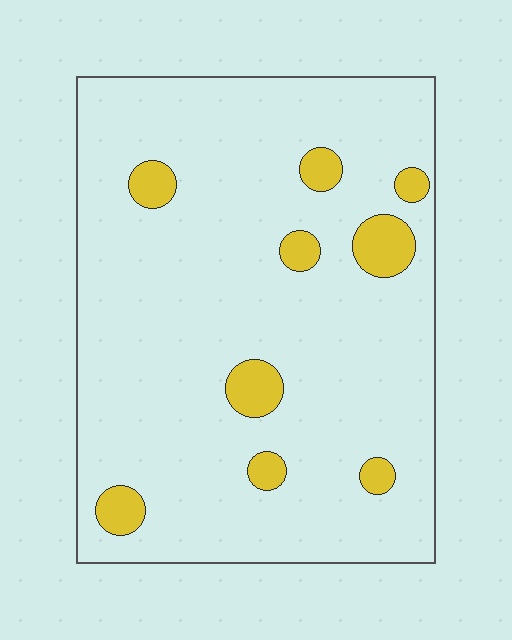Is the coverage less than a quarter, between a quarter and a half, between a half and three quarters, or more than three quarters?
Less than a quarter.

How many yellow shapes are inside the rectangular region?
9.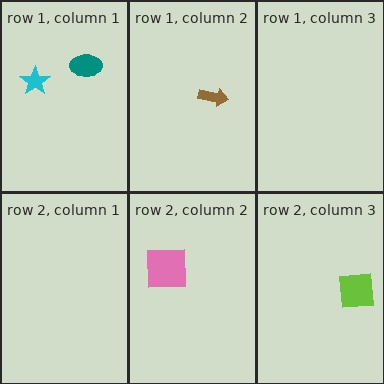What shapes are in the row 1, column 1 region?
The cyan star, the teal ellipse.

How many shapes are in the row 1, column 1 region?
2.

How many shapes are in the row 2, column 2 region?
1.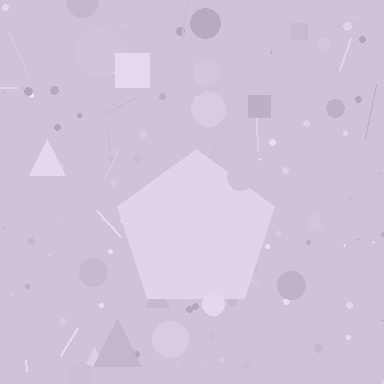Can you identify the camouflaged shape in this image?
The camouflaged shape is a pentagon.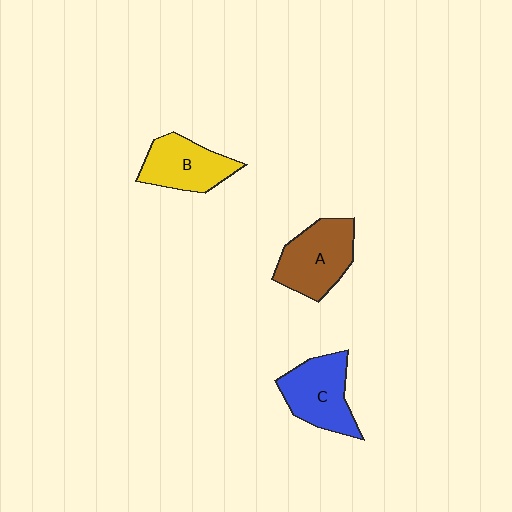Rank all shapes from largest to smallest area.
From largest to smallest: A (brown), C (blue), B (yellow).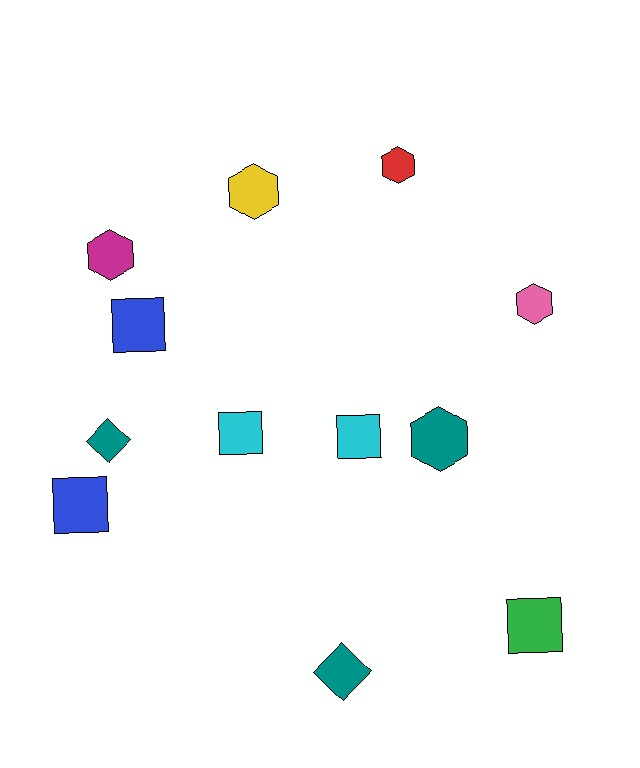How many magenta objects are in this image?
There is 1 magenta object.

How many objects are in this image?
There are 12 objects.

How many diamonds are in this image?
There are 2 diamonds.